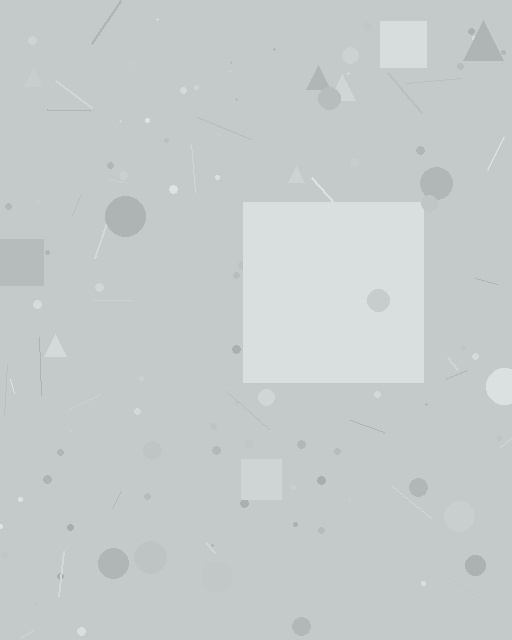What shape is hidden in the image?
A square is hidden in the image.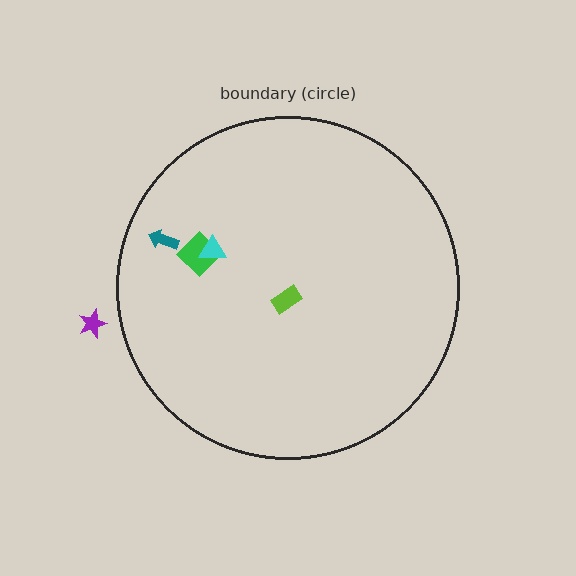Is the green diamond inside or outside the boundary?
Inside.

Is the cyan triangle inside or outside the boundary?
Inside.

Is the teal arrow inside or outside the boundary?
Inside.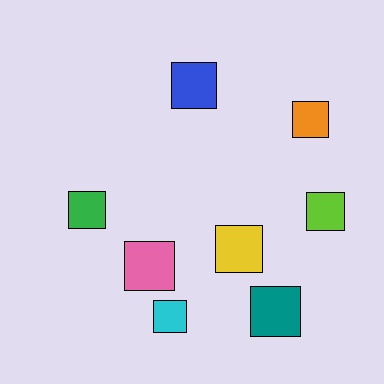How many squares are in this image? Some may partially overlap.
There are 8 squares.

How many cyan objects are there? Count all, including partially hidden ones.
There is 1 cyan object.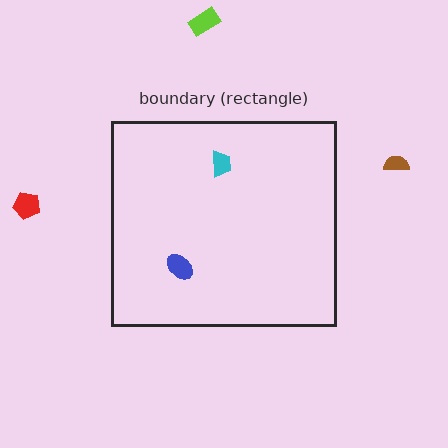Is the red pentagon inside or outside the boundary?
Outside.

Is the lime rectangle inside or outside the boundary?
Outside.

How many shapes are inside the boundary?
2 inside, 3 outside.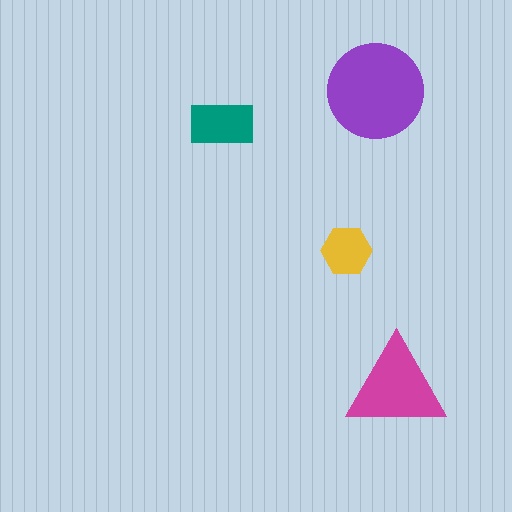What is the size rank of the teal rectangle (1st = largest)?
3rd.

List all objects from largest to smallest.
The purple circle, the magenta triangle, the teal rectangle, the yellow hexagon.